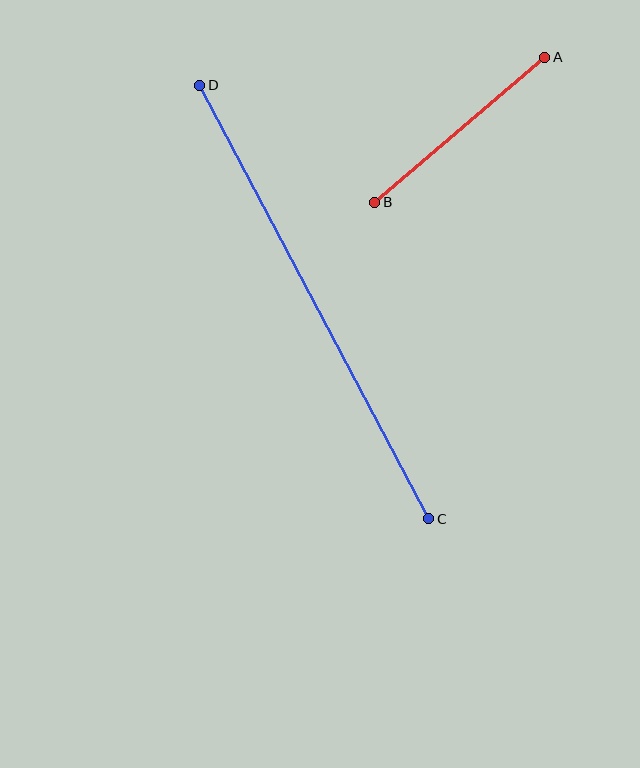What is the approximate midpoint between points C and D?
The midpoint is at approximately (314, 302) pixels.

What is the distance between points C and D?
The distance is approximately 490 pixels.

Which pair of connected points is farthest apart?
Points C and D are farthest apart.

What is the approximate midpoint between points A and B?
The midpoint is at approximately (460, 130) pixels.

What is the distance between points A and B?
The distance is approximately 224 pixels.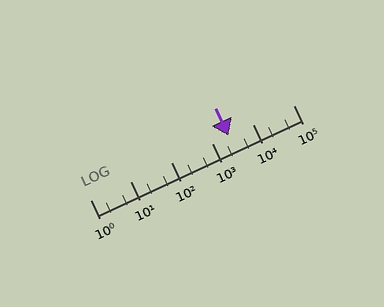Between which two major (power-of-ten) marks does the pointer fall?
The pointer is between 1000 and 10000.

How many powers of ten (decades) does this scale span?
The scale spans 5 decades, from 1 to 100000.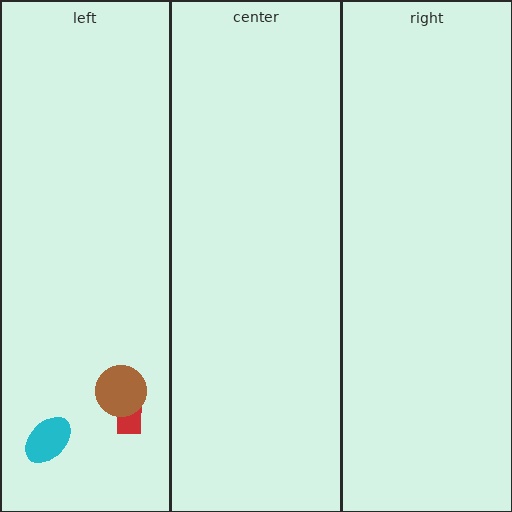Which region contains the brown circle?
The left region.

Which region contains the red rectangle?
The left region.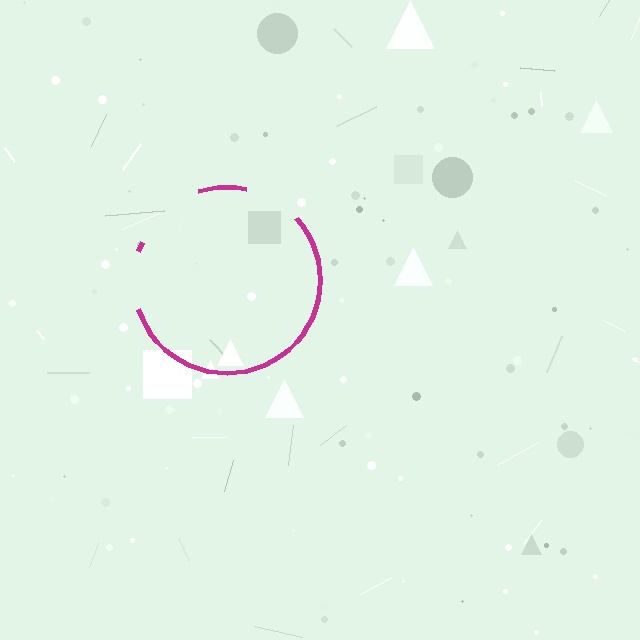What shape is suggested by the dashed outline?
The dashed outline suggests a circle.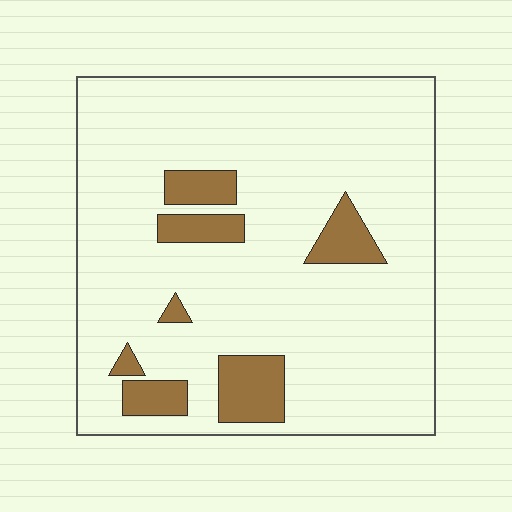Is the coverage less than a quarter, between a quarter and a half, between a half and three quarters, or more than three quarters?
Less than a quarter.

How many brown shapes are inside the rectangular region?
7.